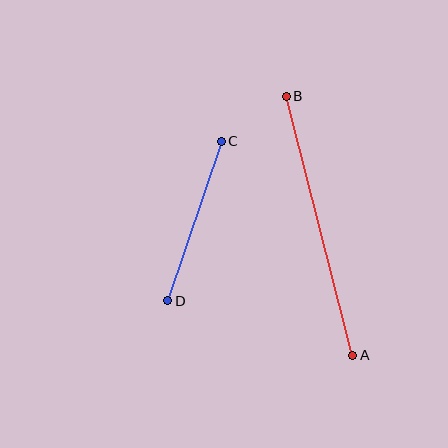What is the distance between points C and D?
The distance is approximately 168 pixels.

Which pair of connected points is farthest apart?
Points A and B are farthest apart.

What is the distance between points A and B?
The distance is approximately 267 pixels.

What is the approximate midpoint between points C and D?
The midpoint is at approximately (194, 221) pixels.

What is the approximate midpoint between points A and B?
The midpoint is at approximately (319, 226) pixels.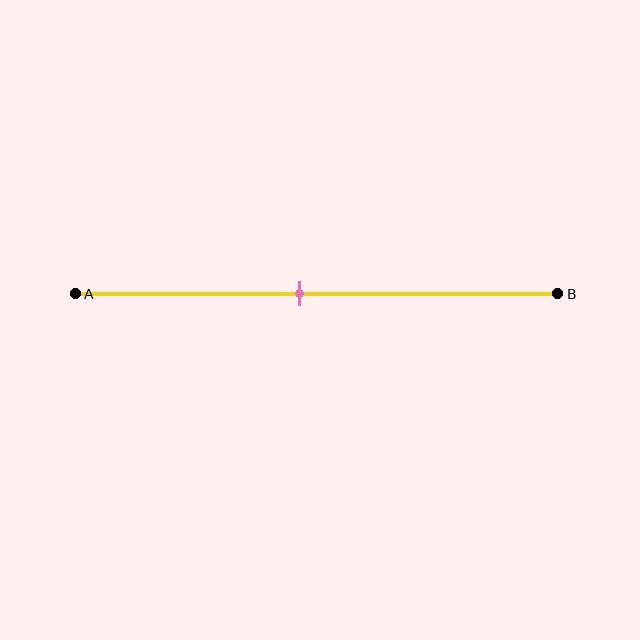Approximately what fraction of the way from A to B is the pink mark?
The pink mark is approximately 45% of the way from A to B.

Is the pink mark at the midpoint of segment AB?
No, the mark is at about 45% from A, not at the 50% midpoint.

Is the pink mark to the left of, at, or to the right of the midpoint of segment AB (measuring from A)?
The pink mark is to the left of the midpoint of segment AB.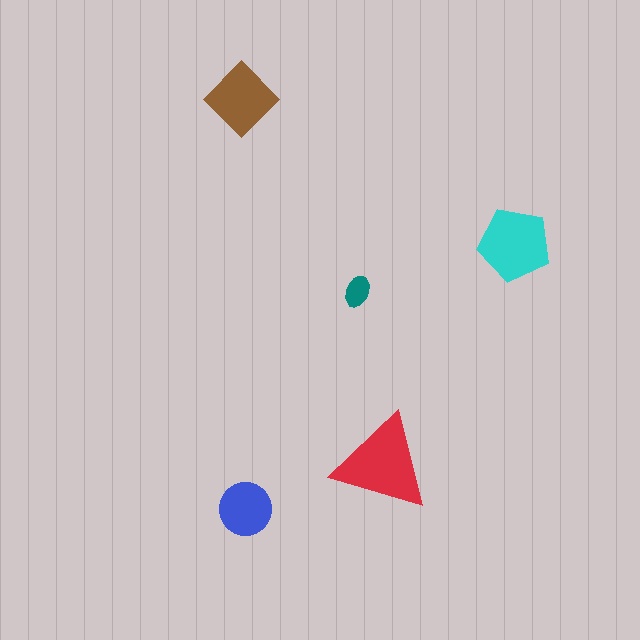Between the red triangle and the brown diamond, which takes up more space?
The red triangle.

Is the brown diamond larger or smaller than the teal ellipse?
Larger.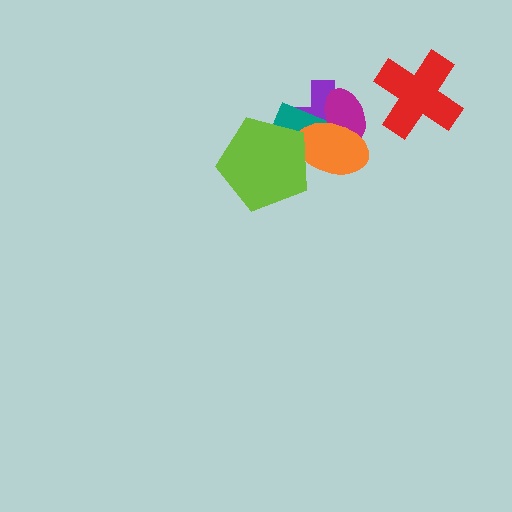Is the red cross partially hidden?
No, no other shape covers it.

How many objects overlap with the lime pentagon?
3 objects overlap with the lime pentagon.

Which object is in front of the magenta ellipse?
The orange ellipse is in front of the magenta ellipse.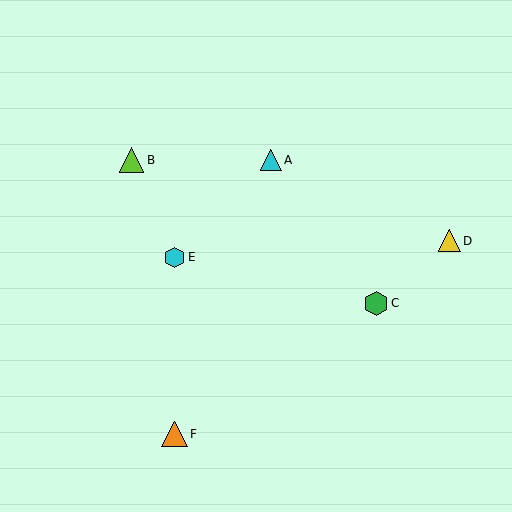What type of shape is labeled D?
Shape D is a yellow triangle.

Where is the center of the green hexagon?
The center of the green hexagon is at (376, 303).